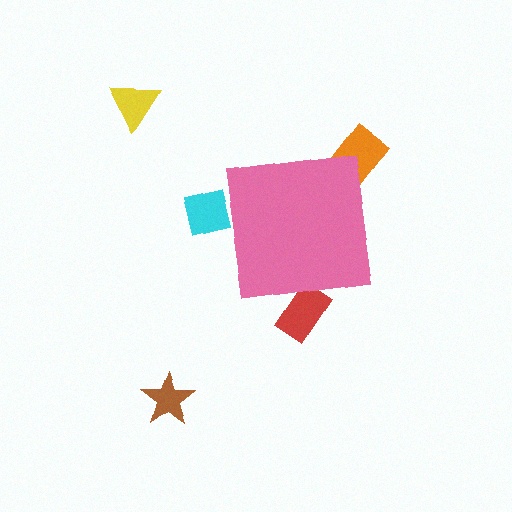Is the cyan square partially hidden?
Yes, the cyan square is partially hidden behind the pink square.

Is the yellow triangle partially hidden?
No, the yellow triangle is fully visible.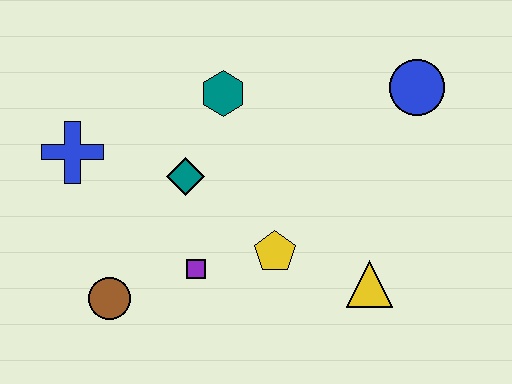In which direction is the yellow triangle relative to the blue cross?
The yellow triangle is to the right of the blue cross.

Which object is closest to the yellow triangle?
The yellow pentagon is closest to the yellow triangle.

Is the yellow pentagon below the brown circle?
No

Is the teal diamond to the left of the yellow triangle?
Yes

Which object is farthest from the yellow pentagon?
The blue cross is farthest from the yellow pentagon.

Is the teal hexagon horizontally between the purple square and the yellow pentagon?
Yes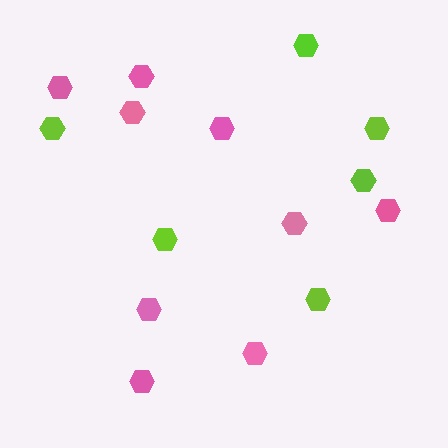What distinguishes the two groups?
There are 2 groups: one group of pink hexagons (9) and one group of lime hexagons (6).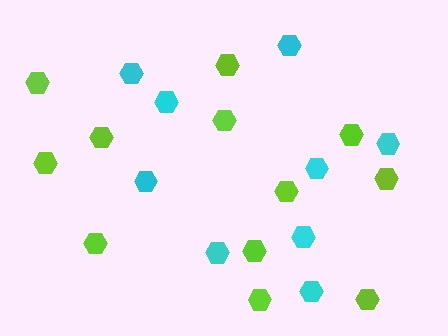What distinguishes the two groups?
There are 2 groups: one group of lime hexagons (12) and one group of cyan hexagons (9).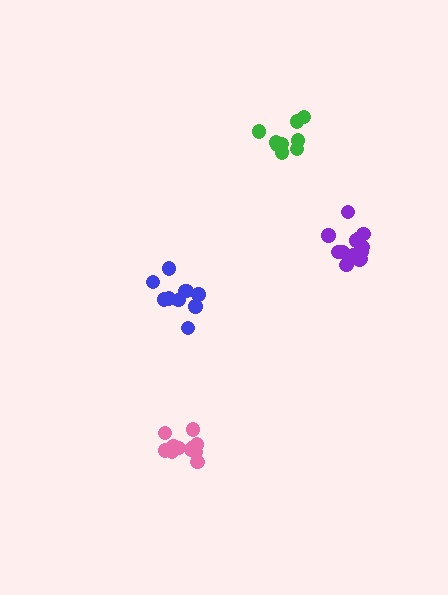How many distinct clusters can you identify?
There are 4 distinct clusters.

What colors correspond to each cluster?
The clusters are colored: pink, purple, blue, green.